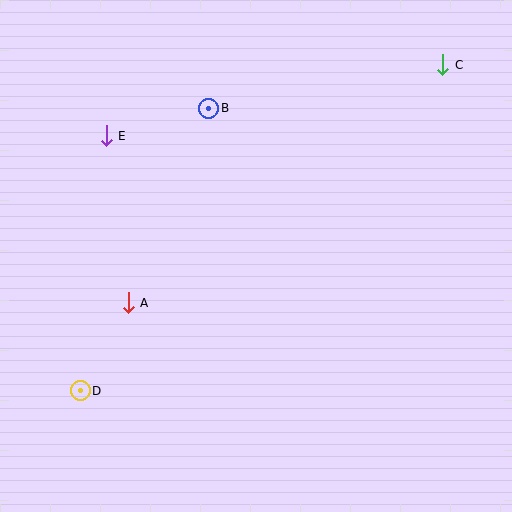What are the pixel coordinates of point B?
Point B is at (209, 108).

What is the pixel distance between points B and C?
The distance between B and C is 238 pixels.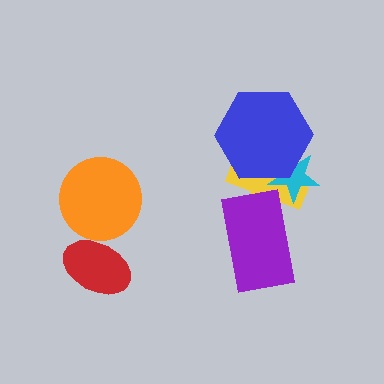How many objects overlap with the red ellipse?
1 object overlaps with the red ellipse.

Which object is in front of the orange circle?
The red ellipse is in front of the orange circle.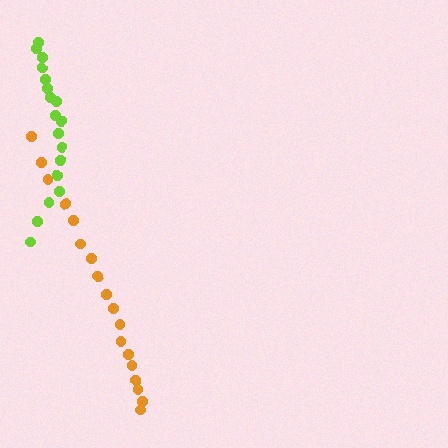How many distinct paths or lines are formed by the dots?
There are 2 distinct paths.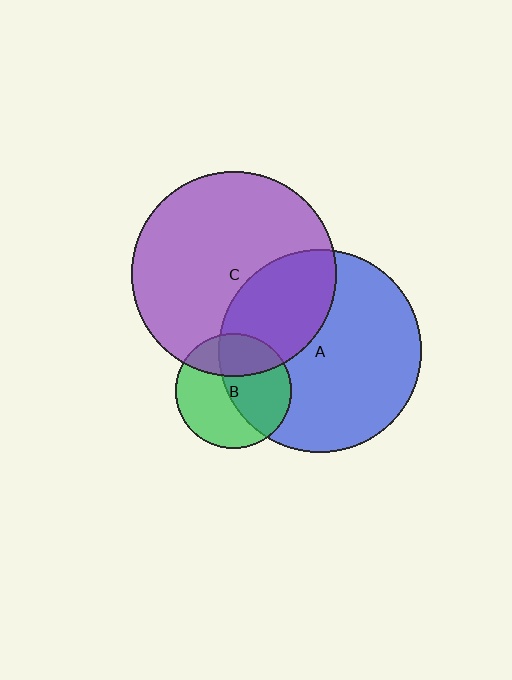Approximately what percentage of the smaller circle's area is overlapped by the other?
Approximately 30%.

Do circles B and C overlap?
Yes.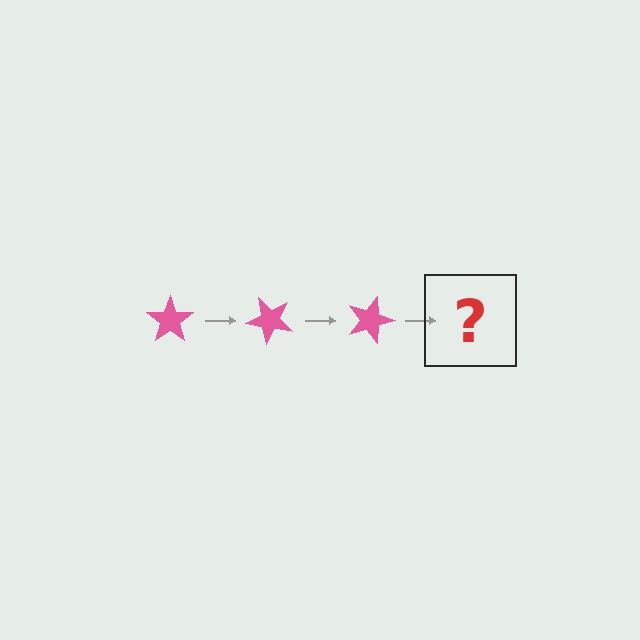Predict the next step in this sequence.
The next step is a pink star rotated 135 degrees.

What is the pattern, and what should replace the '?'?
The pattern is that the star rotates 45 degrees each step. The '?' should be a pink star rotated 135 degrees.